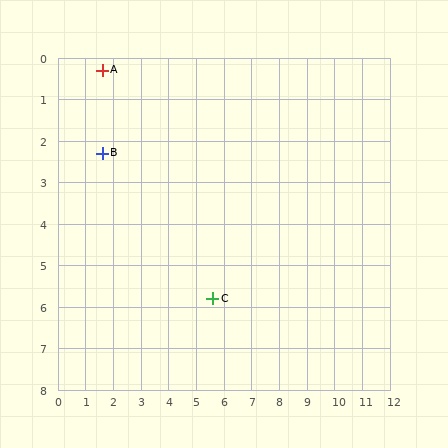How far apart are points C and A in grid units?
Points C and A are about 6.8 grid units apart.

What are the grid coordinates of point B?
Point B is at approximately (1.6, 2.3).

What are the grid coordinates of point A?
Point A is at approximately (1.6, 0.3).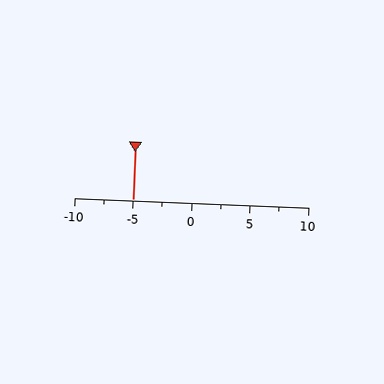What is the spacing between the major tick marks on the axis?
The major ticks are spaced 5 apart.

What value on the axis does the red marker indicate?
The marker indicates approximately -5.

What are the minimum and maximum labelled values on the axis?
The axis runs from -10 to 10.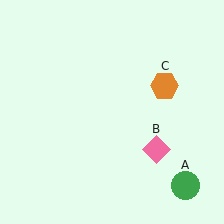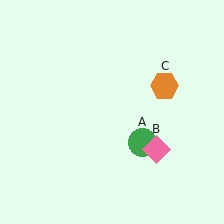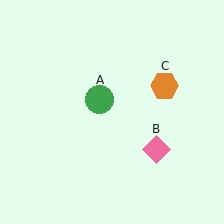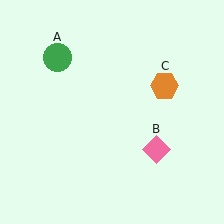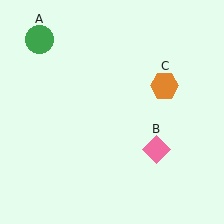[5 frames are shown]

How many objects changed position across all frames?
1 object changed position: green circle (object A).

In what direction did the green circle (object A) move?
The green circle (object A) moved up and to the left.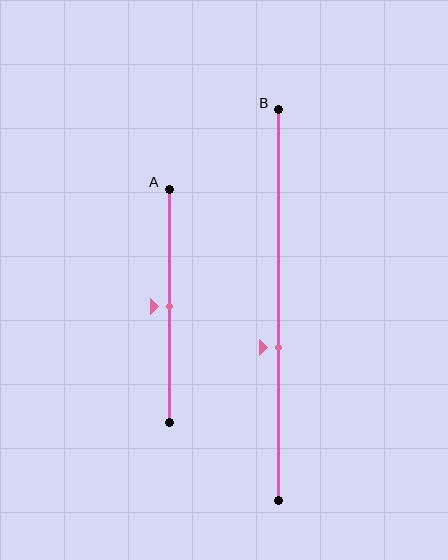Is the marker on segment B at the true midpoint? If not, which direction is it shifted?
No, the marker on segment B is shifted downward by about 11% of the segment length.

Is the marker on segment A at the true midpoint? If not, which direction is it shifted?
Yes, the marker on segment A is at the true midpoint.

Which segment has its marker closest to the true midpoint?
Segment A has its marker closest to the true midpoint.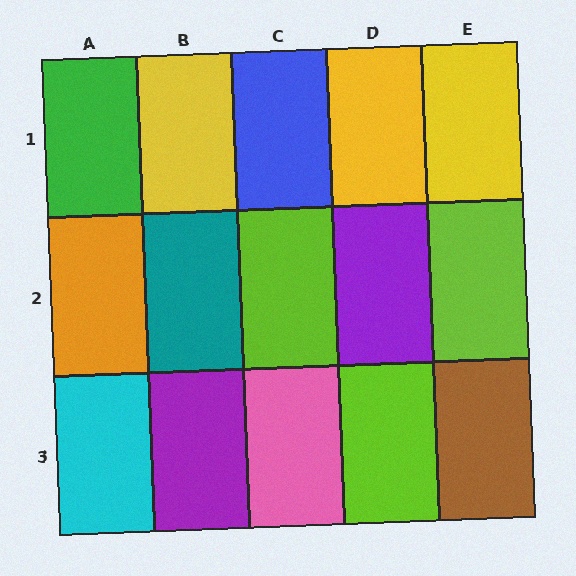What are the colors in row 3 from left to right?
Cyan, purple, pink, lime, brown.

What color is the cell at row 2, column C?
Lime.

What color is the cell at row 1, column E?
Yellow.